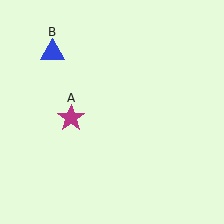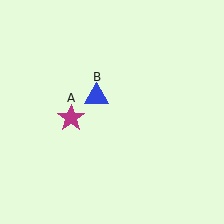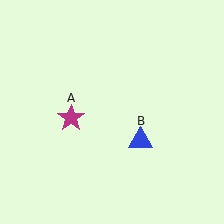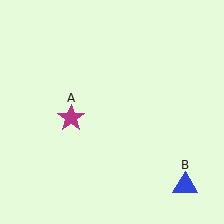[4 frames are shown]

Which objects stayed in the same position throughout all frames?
Magenta star (object A) remained stationary.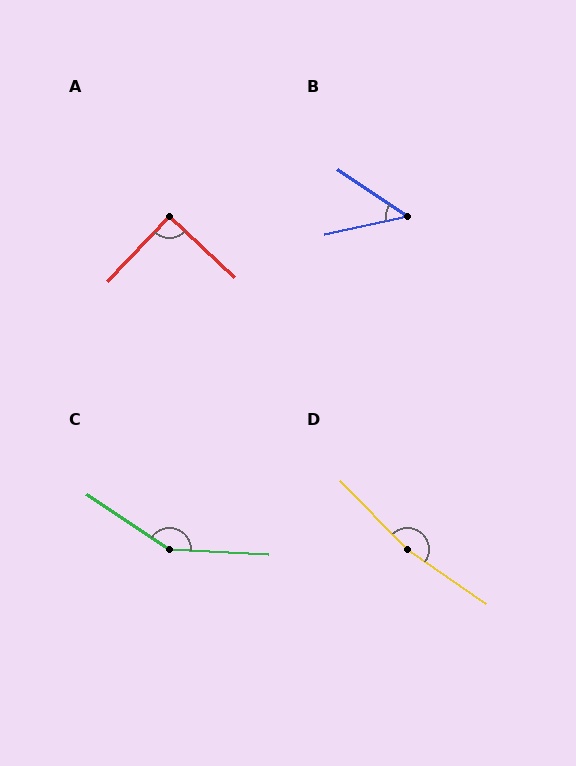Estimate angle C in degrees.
Approximately 149 degrees.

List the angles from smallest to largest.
B (47°), A (90°), C (149°), D (169°).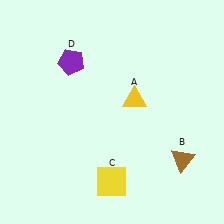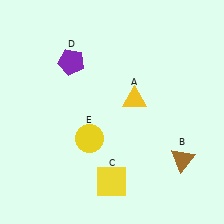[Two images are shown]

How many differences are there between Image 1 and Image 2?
There is 1 difference between the two images.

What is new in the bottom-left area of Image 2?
A yellow circle (E) was added in the bottom-left area of Image 2.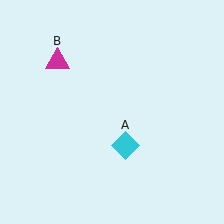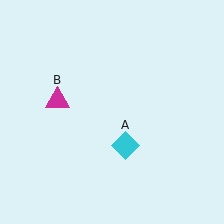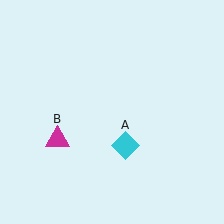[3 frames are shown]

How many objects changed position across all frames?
1 object changed position: magenta triangle (object B).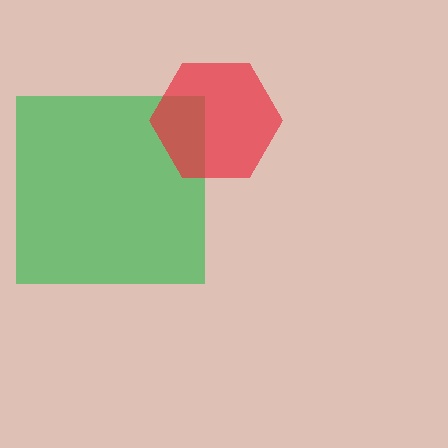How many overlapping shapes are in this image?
There are 2 overlapping shapes in the image.